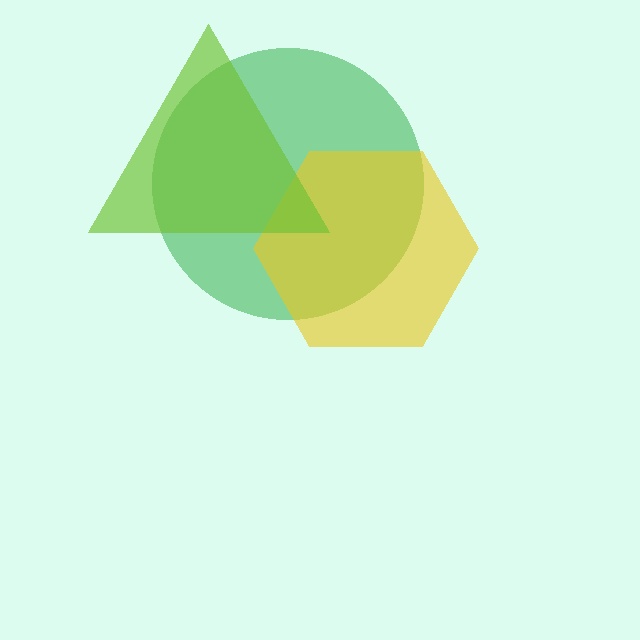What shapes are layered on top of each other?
The layered shapes are: a green circle, a yellow hexagon, a lime triangle.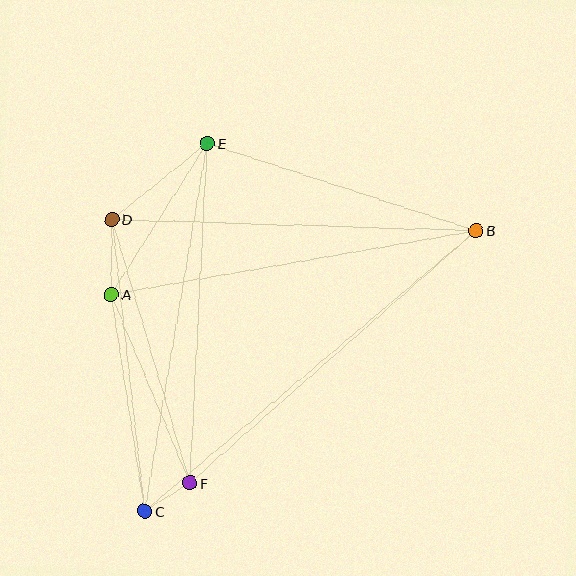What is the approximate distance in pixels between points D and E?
The distance between D and E is approximately 122 pixels.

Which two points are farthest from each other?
Points B and C are farthest from each other.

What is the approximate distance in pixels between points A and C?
The distance between A and C is approximately 220 pixels.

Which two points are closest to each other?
Points C and F are closest to each other.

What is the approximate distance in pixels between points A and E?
The distance between A and E is approximately 179 pixels.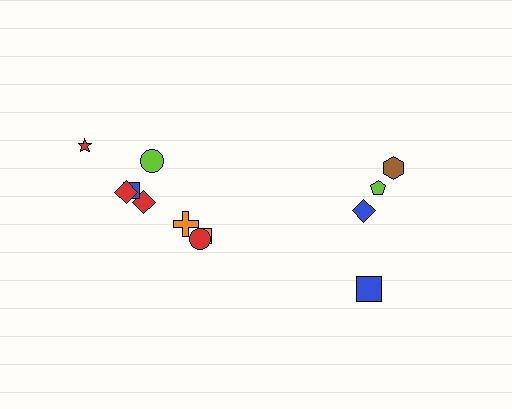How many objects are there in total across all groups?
There are 12 objects.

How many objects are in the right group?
There are 4 objects.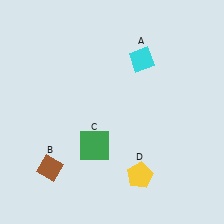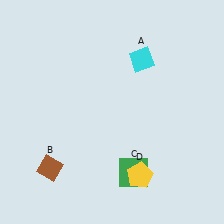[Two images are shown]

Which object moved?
The green square (C) moved right.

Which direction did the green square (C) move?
The green square (C) moved right.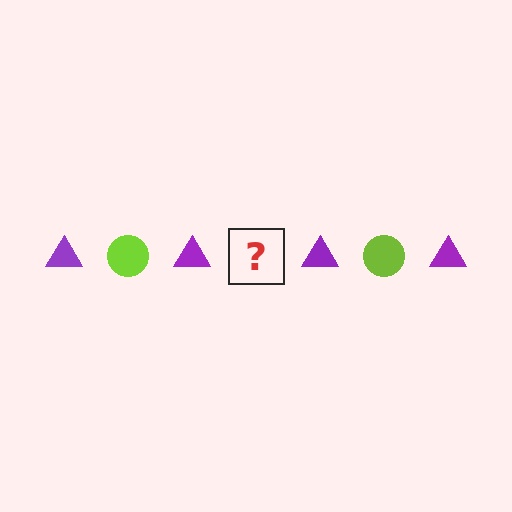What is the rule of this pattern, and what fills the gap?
The rule is that the pattern alternates between purple triangle and lime circle. The gap should be filled with a lime circle.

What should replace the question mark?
The question mark should be replaced with a lime circle.